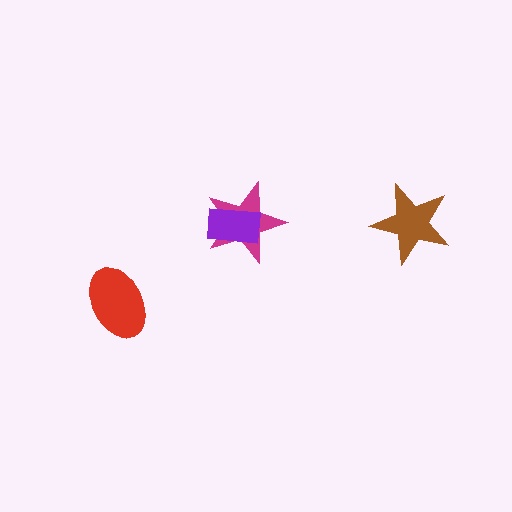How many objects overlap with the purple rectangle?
1 object overlaps with the purple rectangle.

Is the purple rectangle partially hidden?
No, no other shape covers it.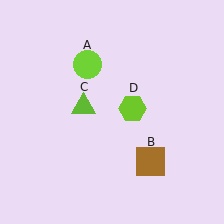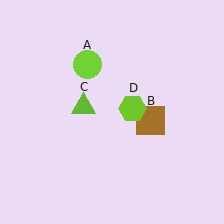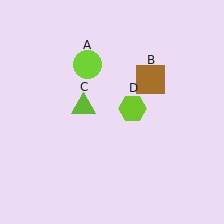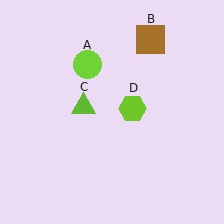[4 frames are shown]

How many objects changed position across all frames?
1 object changed position: brown square (object B).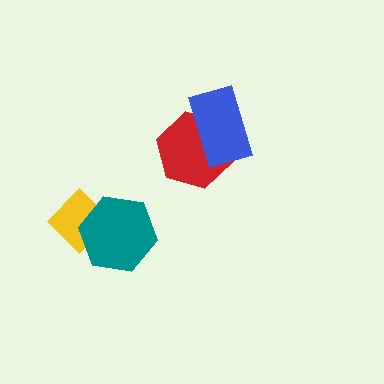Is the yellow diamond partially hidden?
Yes, it is partially covered by another shape.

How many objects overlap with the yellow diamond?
1 object overlaps with the yellow diamond.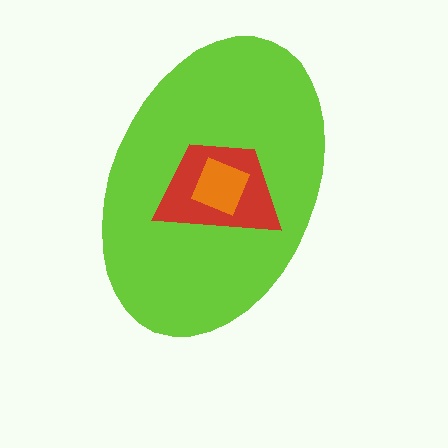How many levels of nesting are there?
3.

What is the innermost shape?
The orange diamond.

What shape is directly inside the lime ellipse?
The red trapezoid.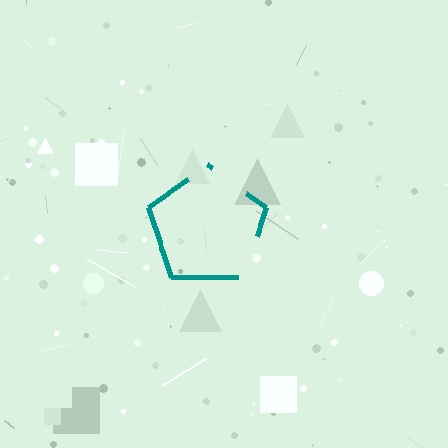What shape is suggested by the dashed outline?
The dashed outline suggests a pentagon.